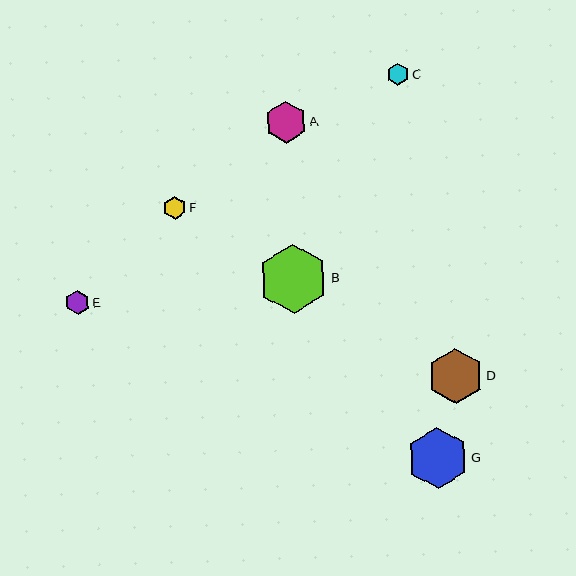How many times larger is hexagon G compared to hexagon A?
Hexagon G is approximately 1.5 times the size of hexagon A.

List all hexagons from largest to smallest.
From largest to smallest: B, G, D, A, E, F, C.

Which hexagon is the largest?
Hexagon B is the largest with a size of approximately 69 pixels.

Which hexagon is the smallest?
Hexagon C is the smallest with a size of approximately 22 pixels.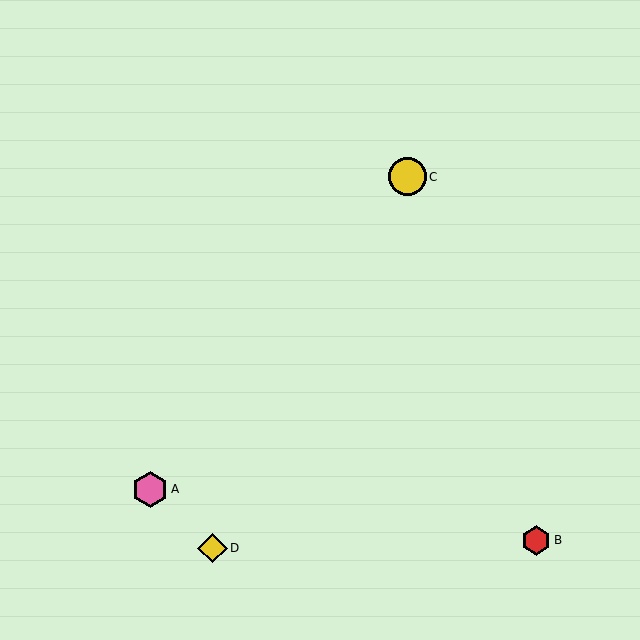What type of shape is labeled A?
Shape A is a pink hexagon.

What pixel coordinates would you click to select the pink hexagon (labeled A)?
Click at (150, 489) to select the pink hexagon A.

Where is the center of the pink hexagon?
The center of the pink hexagon is at (150, 489).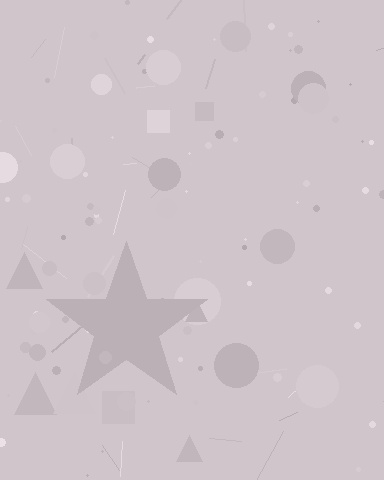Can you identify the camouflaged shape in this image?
The camouflaged shape is a star.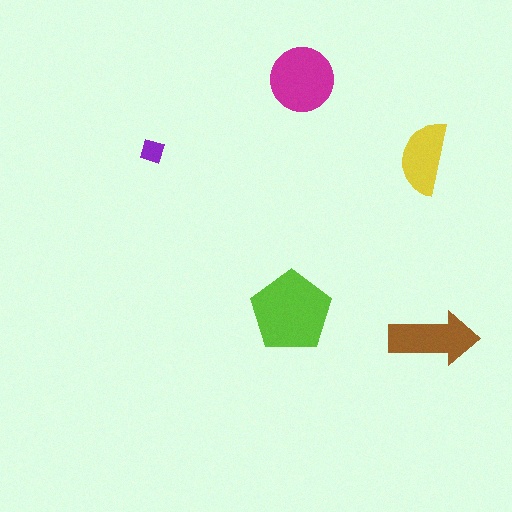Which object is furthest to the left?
The purple diamond is leftmost.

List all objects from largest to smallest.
The lime pentagon, the magenta circle, the brown arrow, the yellow semicircle, the purple diamond.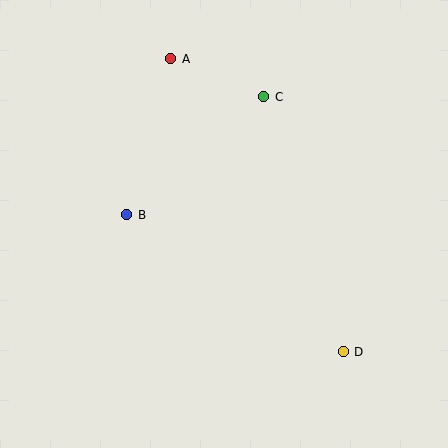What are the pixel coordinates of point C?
Point C is at (264, 97).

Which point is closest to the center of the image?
Point B at (127, 215) is closest to the center.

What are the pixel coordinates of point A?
Point A is at (171, 59).